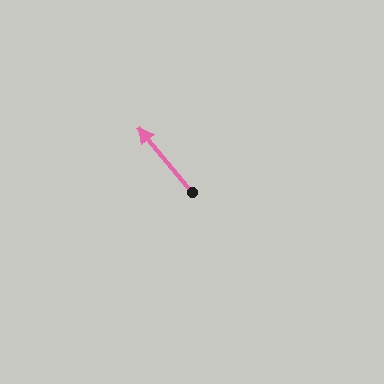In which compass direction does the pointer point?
Northwest.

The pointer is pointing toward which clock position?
Roughly 11 o'clock.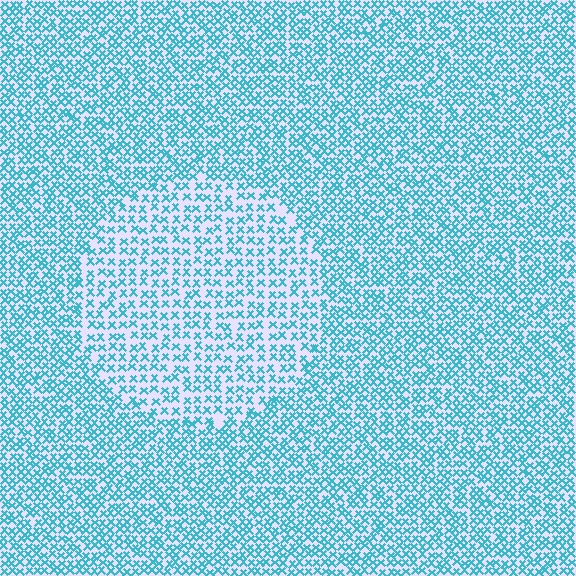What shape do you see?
I see a circle.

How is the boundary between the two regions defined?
The boundary is defined by a change in element density (approximately 1.7x ratio). All elements are the same color, size, and shape.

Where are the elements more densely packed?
The elements are more densely packed outside the circle boundary.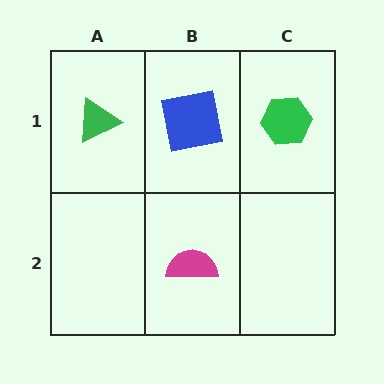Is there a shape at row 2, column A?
No, that cell is empty.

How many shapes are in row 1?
3 shapes.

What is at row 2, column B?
A magenta semicircle.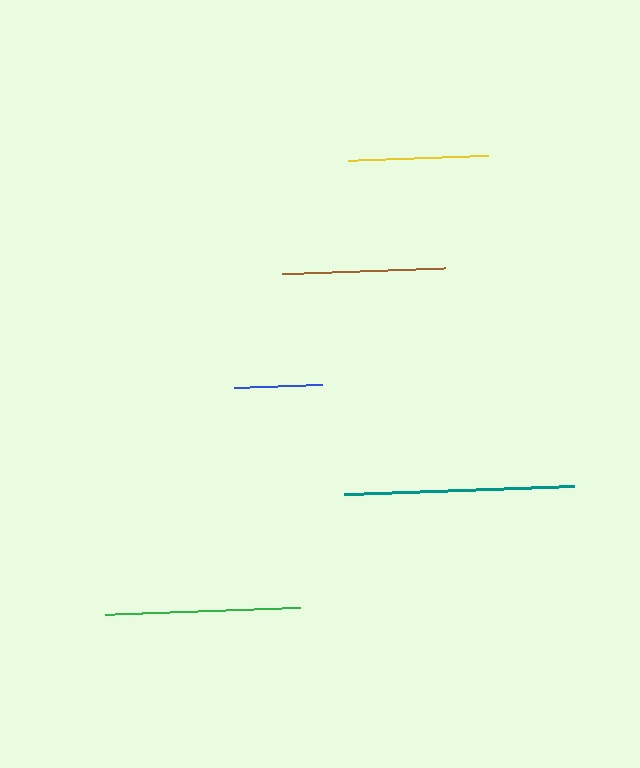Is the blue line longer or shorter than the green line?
The green line is longer than the blue line.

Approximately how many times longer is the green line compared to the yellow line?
The green line is approximately 1.4 times the length of the yellow line.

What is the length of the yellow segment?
The yellow segment is approximately 140 pixels long.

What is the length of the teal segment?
The teal segment is approximately 231 pixels long.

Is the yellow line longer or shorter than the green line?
The green line is longer than the yellow line.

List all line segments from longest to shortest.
From longest to shortest: teal, green, brown, yellow, blue.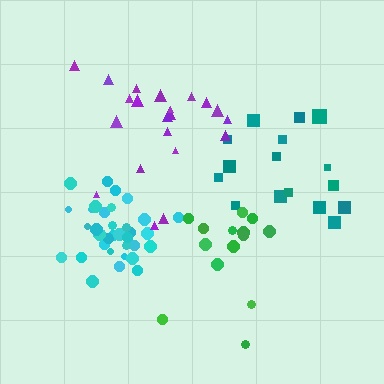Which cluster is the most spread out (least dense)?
Teal.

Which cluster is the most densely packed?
Cyan.